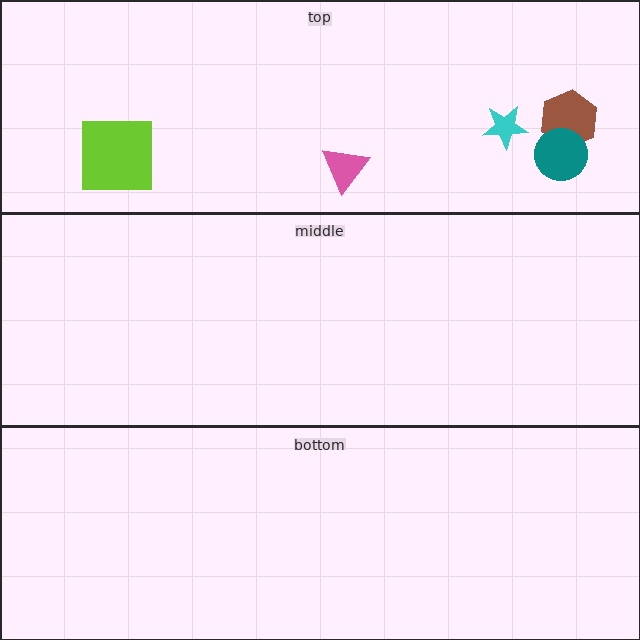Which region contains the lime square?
The top region.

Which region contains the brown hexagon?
The top region.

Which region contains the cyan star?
The top region.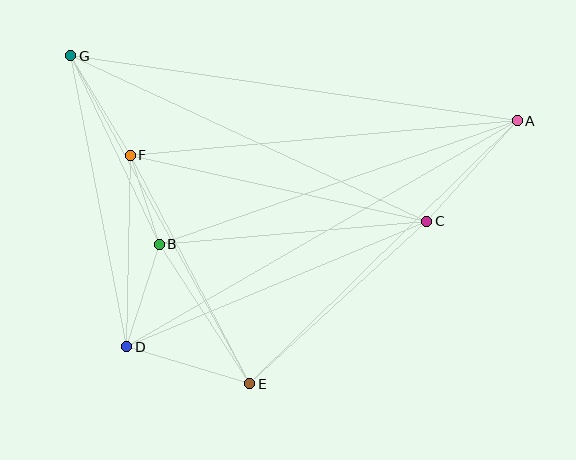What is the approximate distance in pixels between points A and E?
The distance between A and E is approximately 375 pixels.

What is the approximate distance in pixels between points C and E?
The distance between C and E is approximately 240 pixels.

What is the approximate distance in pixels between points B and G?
The distance between B and G is approximately 208 pixels.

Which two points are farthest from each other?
Points A and G are farthest from each other.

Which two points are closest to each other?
Points B and F are closest to each other.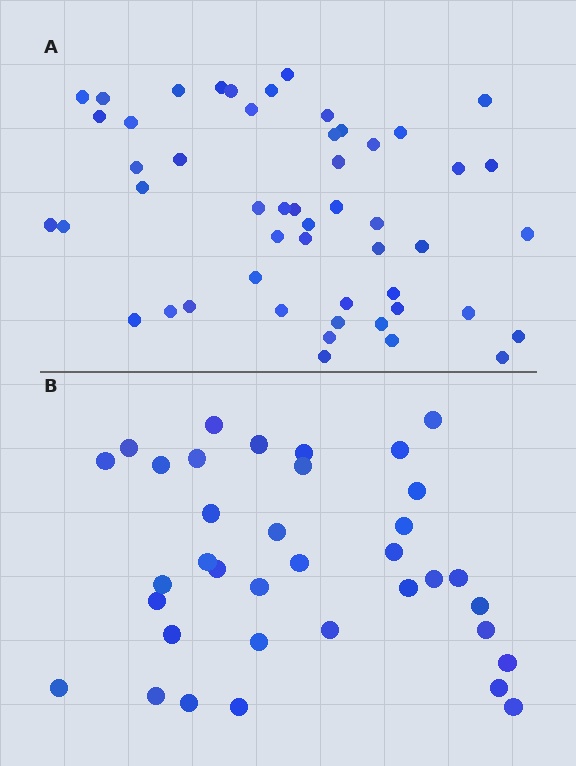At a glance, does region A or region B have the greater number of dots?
Region A (the top region) has more dots.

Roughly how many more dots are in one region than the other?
Region A has approximately 15 more dots than region B.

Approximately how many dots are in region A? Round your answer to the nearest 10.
About 50 dots. (The exact count is 51, which rounds to 50.)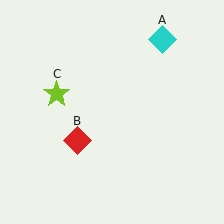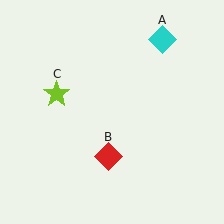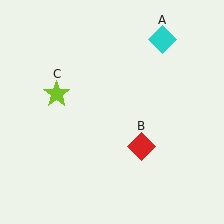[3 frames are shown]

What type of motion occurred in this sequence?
The red diamond (object B) rotated counterclockwise around the center of the scene.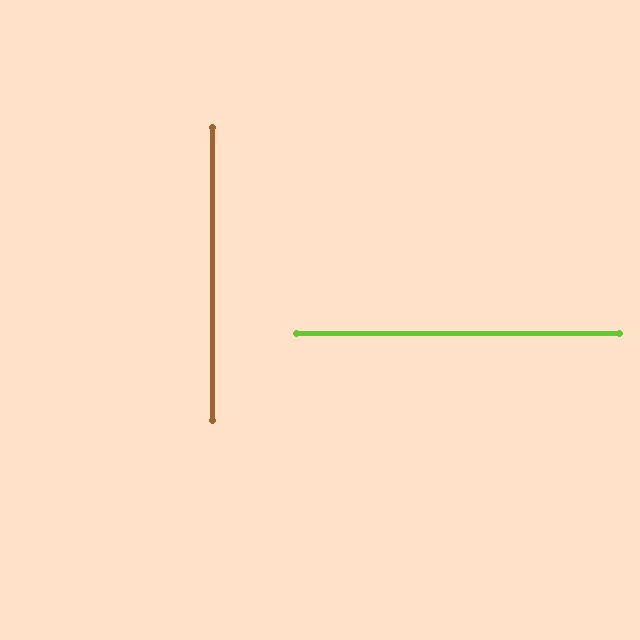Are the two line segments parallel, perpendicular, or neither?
Perpendicular — they meet at approximately 90°.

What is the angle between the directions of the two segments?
Approximately 90 degrees.